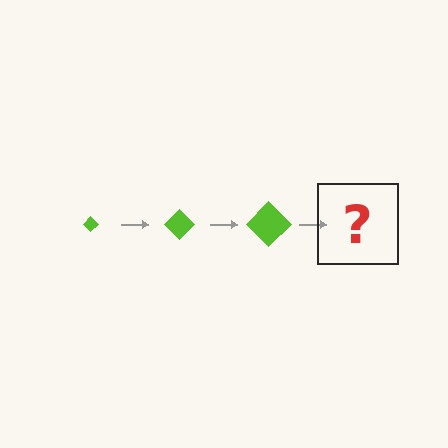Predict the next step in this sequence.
The next step is a lime diamond, larger than the previous one.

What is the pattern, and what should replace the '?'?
The pattern is that the diamond gets progressively larger each step. The '?' should be a lime diamond, larger than the previous one.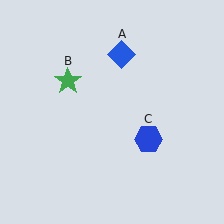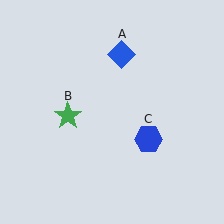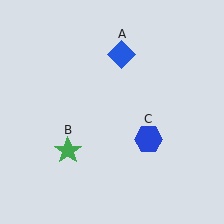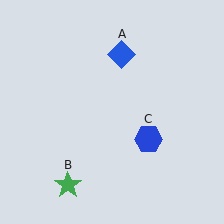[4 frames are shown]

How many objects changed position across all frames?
1 object changed position: green star (object B).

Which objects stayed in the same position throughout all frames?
Blue diamond (object A) and blue hexagon (object C) remained stationary.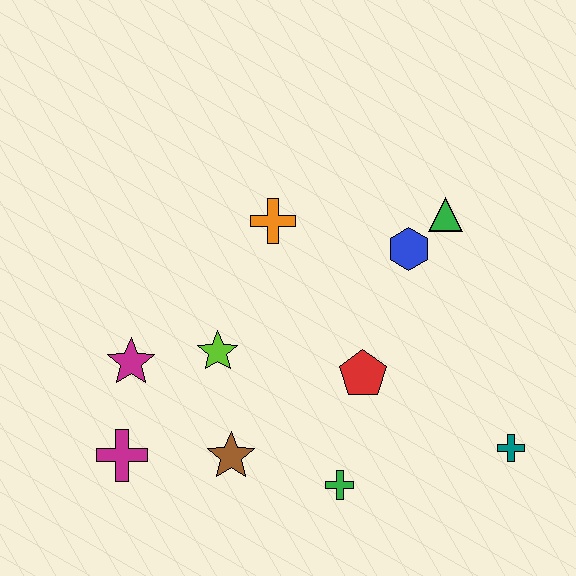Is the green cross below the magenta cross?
Yes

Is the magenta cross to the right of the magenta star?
No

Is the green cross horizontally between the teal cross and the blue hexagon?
No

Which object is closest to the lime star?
The magenta star is closest to the lime star.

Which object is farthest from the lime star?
The teal cross is farthest from the lime star.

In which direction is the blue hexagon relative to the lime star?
The blue hexagon is to the right of the lime star.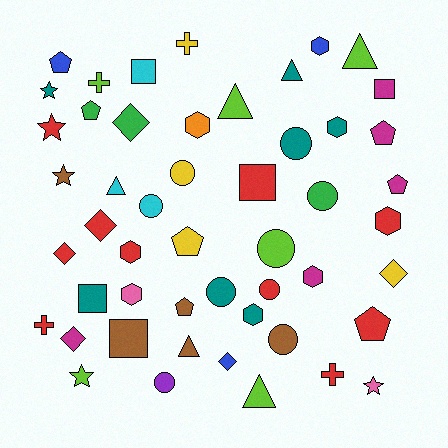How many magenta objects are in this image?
There are 5 magenta objects.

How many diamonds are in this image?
There are 6 diamonds.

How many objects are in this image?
There are 50 objects.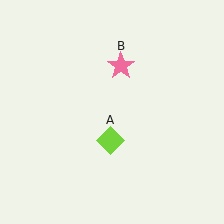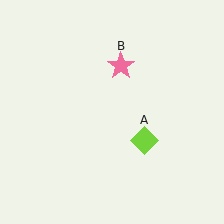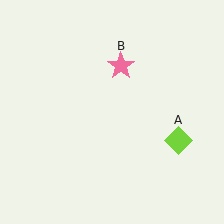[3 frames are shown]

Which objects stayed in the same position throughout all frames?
Pink star (object B) remained stationary.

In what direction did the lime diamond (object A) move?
The lime diamond (object A) moved right.